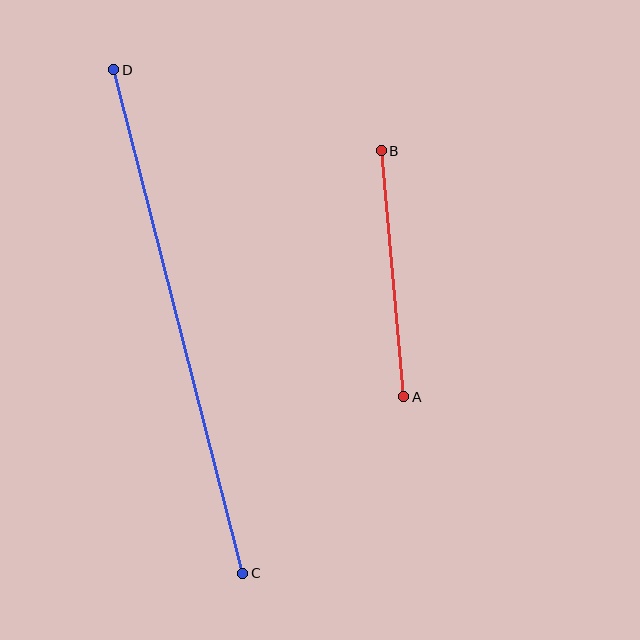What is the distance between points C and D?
The distance is approximately 520 pixels.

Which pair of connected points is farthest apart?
Points C and D are farthest apart.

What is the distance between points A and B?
The distance is approximately 247 pixels.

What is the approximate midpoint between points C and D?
The midpoint is at approximately (178, 322) pixels.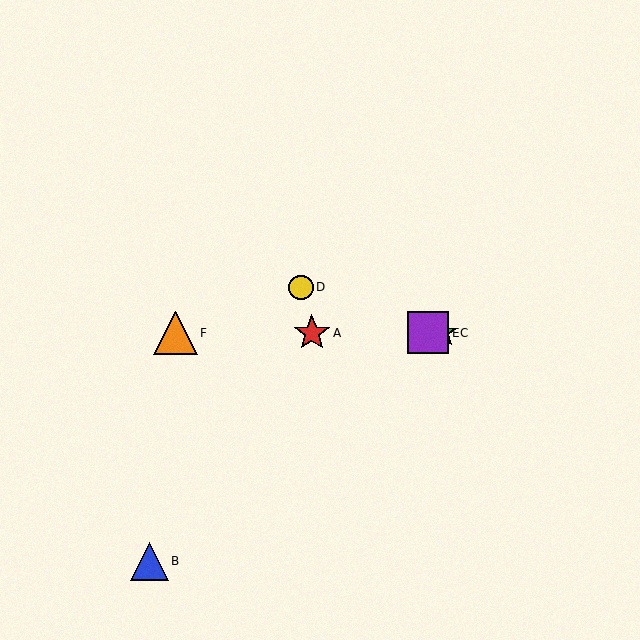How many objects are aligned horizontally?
4 objects (A, C, E, F) are aligned horizontally.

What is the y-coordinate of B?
Object B is at y≈562.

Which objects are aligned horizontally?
Objects A, C, E, F are aligned horizontally.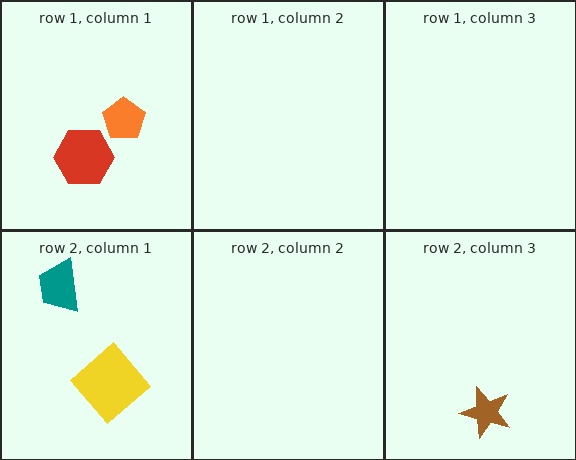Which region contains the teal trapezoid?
The row 2, column 1 region.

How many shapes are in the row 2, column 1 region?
2.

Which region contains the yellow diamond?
The row 2, column 1 region.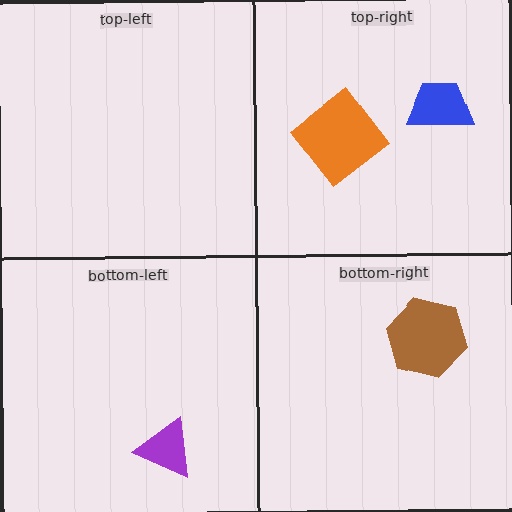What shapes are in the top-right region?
The blue trapezoid, the orange diamond.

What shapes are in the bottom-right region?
The brown hexagon.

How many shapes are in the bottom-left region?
1.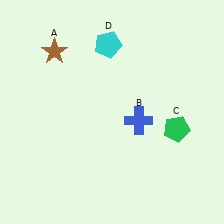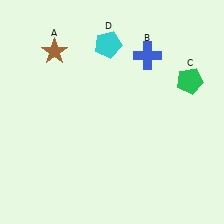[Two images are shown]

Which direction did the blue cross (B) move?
The blue cross (B) moved up.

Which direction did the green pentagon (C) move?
The green pentagon (C) moved up.